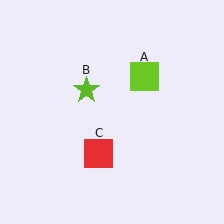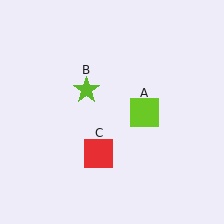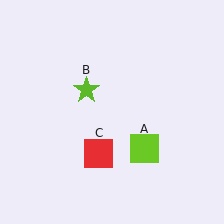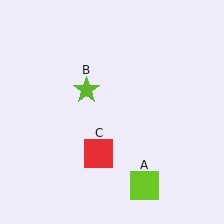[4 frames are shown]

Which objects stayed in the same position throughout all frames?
Lime star (object B) and red square (object C) remained stationary.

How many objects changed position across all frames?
1 object changed position: lime square (object A).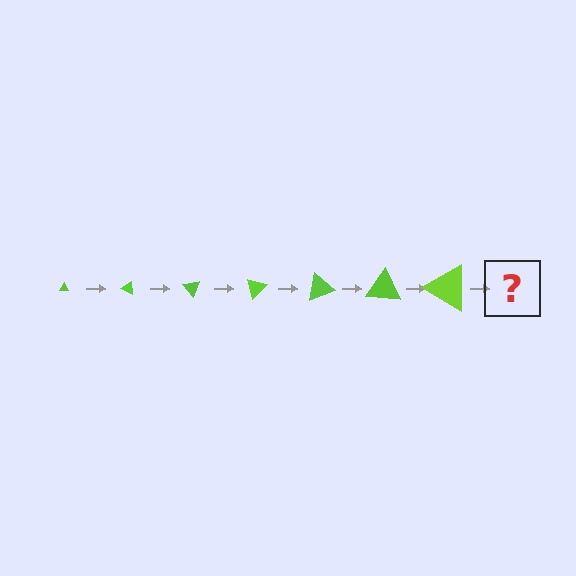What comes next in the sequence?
The next element should be a triangle, larger than the previous one and rotated 175 degrees from the start.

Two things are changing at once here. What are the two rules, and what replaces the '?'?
The two rules are that the triangle grows larger each step and it rotates 25 degrees each step. The '?' should be a triangle, larger than the previous one and rotated 175 degrees from the start.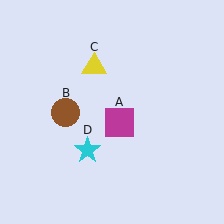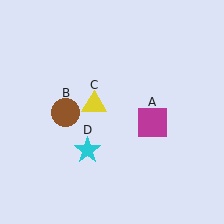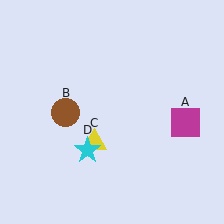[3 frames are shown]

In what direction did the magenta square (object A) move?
The magenta square (object A) moved right.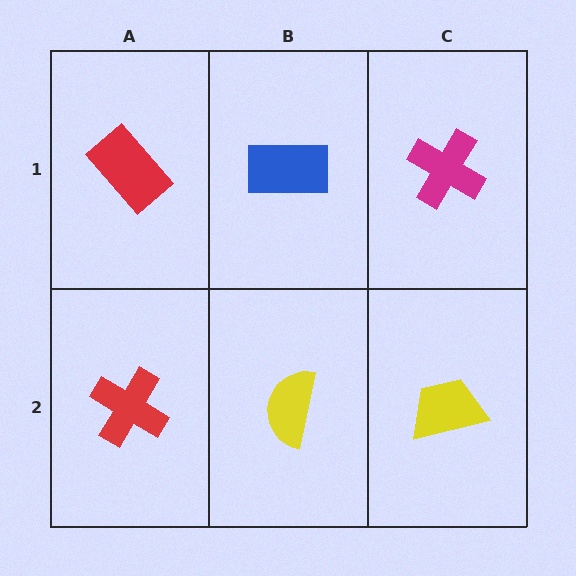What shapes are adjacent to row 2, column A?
A red rectangle (row 1, column A), a yellow semicircle (row 2, column B).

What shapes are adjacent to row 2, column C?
A magenta cross (row 1, column C), a yellow semicircle (row 2, column B).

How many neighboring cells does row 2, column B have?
3.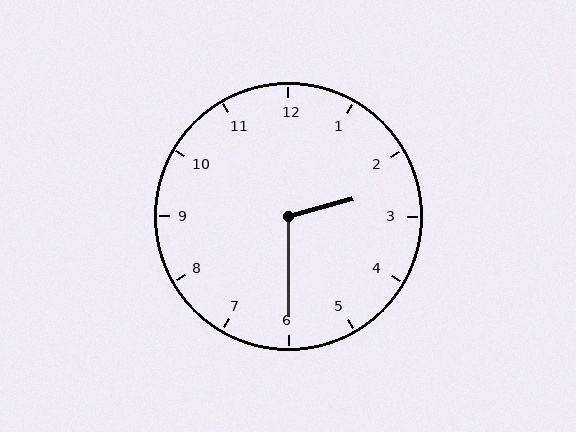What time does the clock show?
2:30.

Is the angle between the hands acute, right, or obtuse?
It is obtuse.